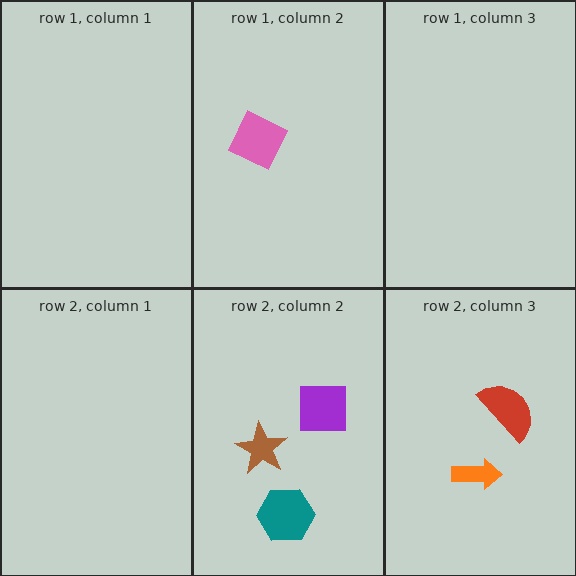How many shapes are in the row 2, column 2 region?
3.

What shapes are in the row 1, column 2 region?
The pink diamond.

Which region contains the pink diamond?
The row 1, column 2 region.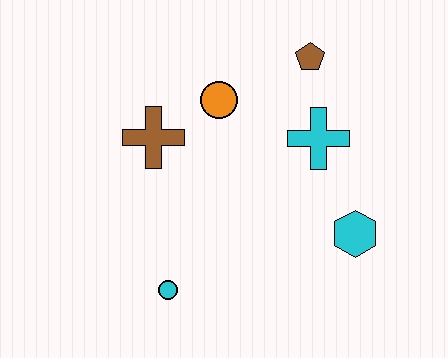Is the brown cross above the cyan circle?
Yes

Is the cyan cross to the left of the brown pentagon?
No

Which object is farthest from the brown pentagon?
The cyan circle is farthest from the brown pentagon.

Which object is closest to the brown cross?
The orange circle is closest to the brown cross.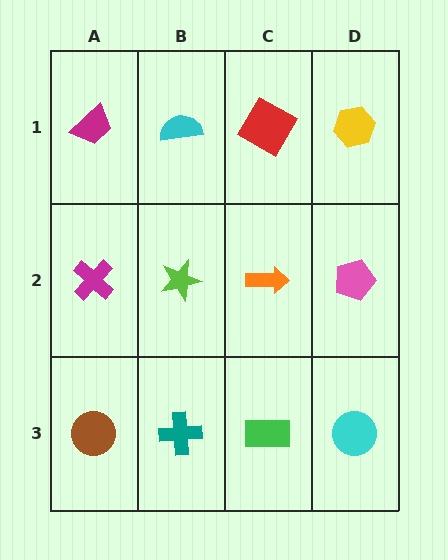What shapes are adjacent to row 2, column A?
A magenta trapezoid (row 1, column A), a brown circle (row 3, column A), a lime star (row 2, column B).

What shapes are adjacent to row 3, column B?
A lime star (row 2, column B), a brown circle (row 3, column A), a green rectangle (row 3, column C).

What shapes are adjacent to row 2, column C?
A red square (row 1, column C), a green rectangle (row 3, column C), a lime star (row 2, column B), a pink pentagon (row 2, column D).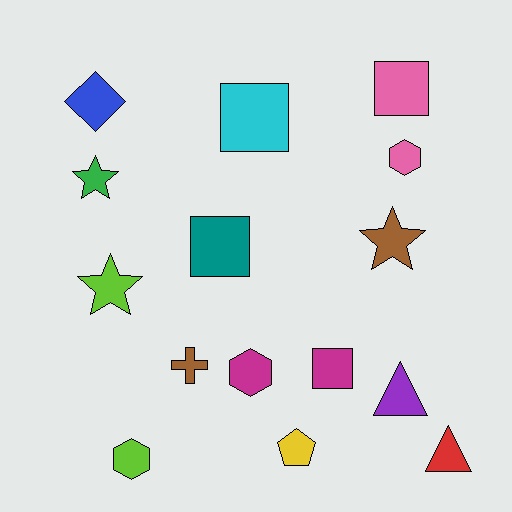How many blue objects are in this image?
There is 1 blue object.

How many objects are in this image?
There are 15 objects.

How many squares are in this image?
There are 4 squares.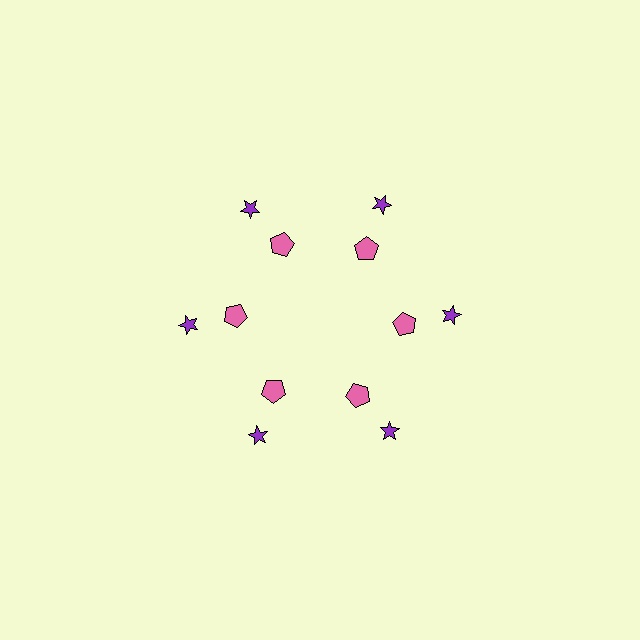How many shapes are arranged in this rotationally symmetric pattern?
There are 12 shapes, arranged in 6 groups of 2.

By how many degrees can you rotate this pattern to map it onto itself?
The pattern maps onto itself every 60 degrees of rotation.